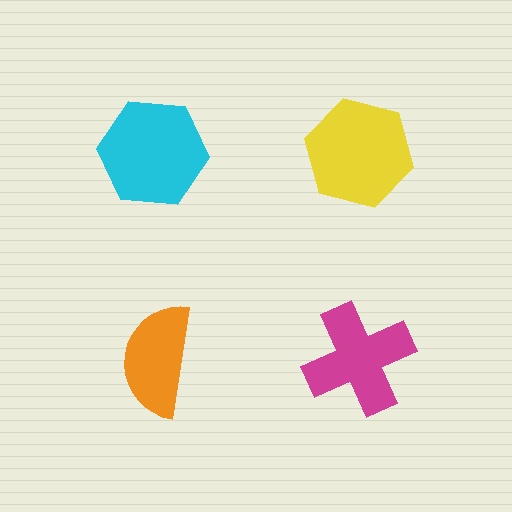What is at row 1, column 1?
A cyan hexagon.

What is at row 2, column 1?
An orange semicircle.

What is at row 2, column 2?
A magenta cross.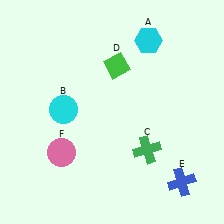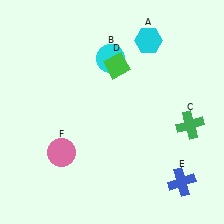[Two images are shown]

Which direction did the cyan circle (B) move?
The cyan circle (B) moved up.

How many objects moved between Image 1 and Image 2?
2 objects moved between the two images.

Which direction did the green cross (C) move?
The green cross (C) moved right.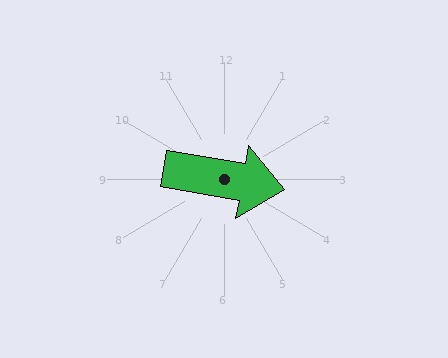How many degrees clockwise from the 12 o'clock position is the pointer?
Approximately 100 degrees.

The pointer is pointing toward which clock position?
Roughly 3 o'clock.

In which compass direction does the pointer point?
East.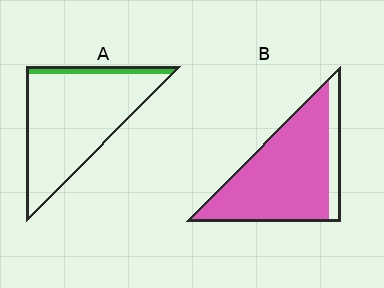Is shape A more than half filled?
No.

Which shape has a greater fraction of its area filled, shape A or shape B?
Shape B.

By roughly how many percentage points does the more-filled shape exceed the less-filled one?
By roughly 75 percentage points (B over A).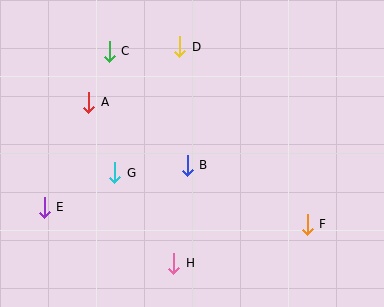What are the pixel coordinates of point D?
Point D is at (180, 47).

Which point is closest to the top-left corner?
Point C is closest to the top-left corner.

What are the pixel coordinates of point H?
Point H is at (174, 263).